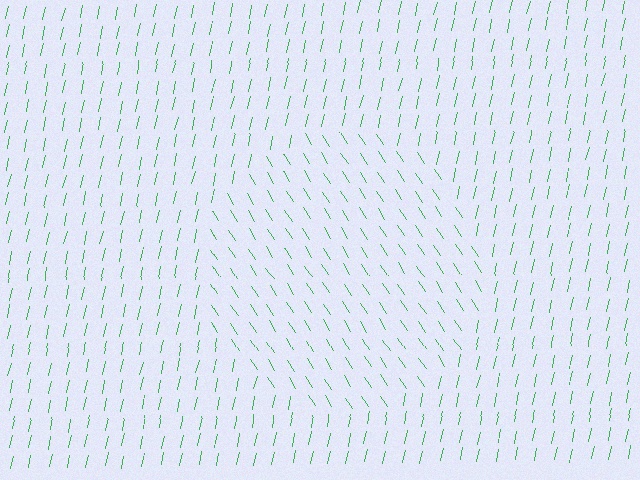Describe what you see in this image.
The image is filled with small green line segments. A circle region in the image has lines oriented differently from the surrounding lines, creating a visible texture boundary.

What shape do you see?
I see a circle.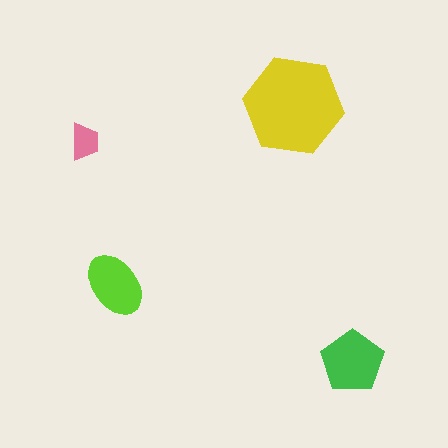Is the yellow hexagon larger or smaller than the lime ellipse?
Larger.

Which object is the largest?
The yellow hexagon.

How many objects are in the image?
There are 4 objects in the image.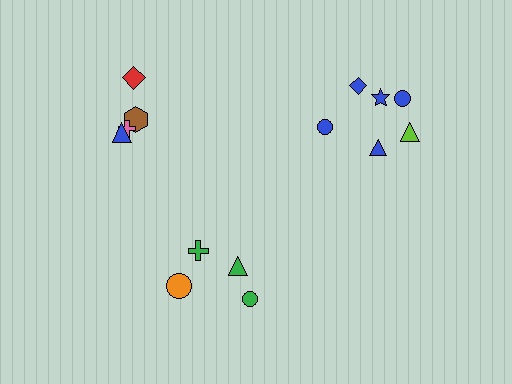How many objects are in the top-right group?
There are 6 objects.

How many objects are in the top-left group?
There are 4 objects.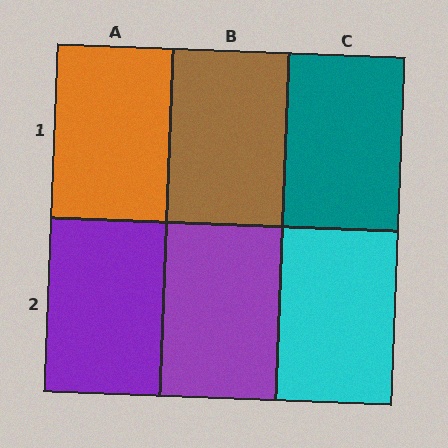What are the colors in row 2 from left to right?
Purple, purple, cyan.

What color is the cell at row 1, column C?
Teal.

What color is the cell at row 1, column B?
Brown.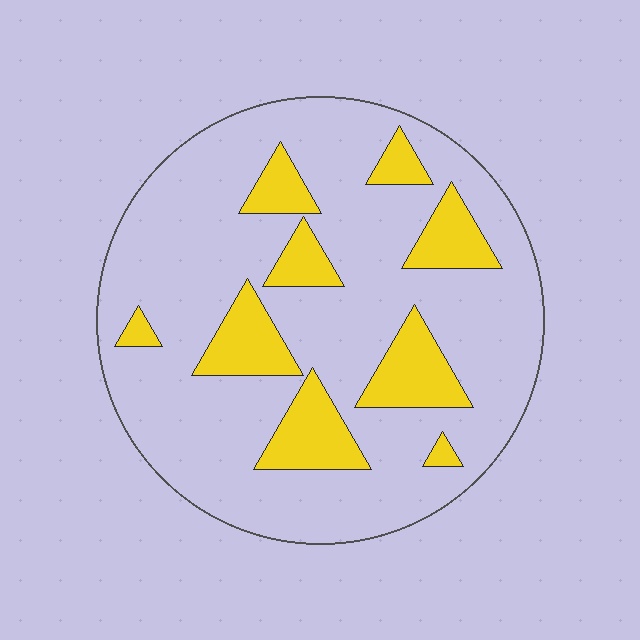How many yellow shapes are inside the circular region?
9.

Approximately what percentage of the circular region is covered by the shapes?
Approximately 20%.